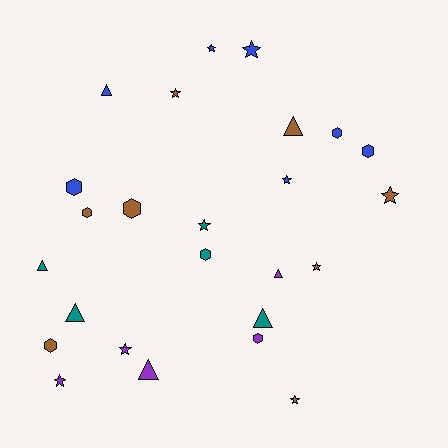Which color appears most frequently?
Brown, with 8 objects.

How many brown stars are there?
There are 4 brown stars.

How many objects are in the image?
There are 25 objects.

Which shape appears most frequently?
Star, with 10 objects.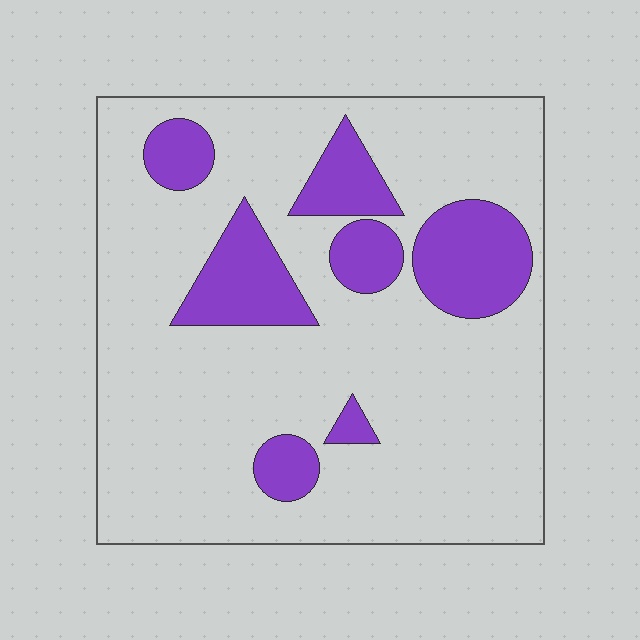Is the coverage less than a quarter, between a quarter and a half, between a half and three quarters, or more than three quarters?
Less than a quarter.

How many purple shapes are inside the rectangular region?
7.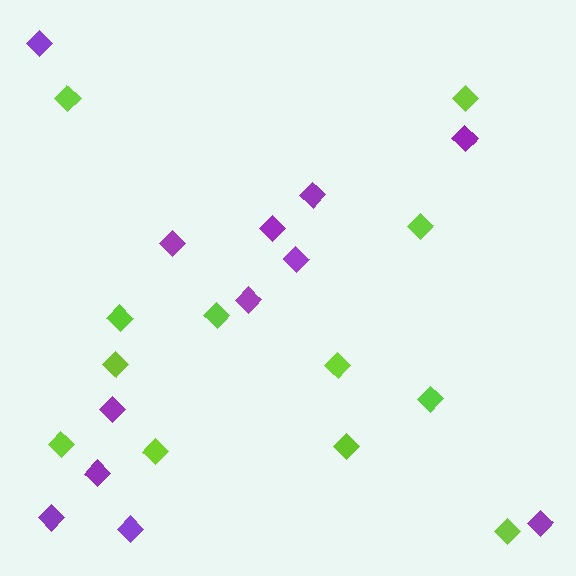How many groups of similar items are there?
There are 2 groups: one group of lime diamonds (12) and one group of purple diamonds (12).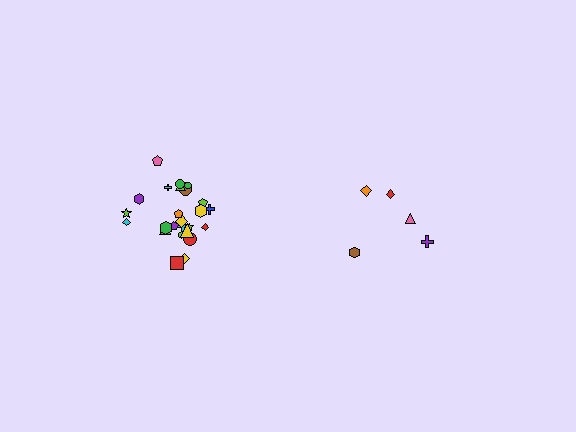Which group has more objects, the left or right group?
The left group.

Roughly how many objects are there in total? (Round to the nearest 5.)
Roughly 30 objects in total.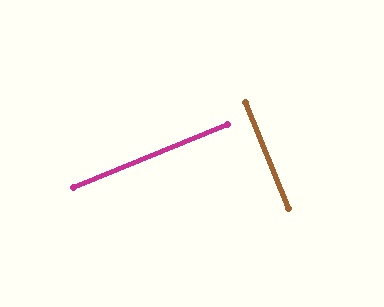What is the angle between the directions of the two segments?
Approximately 90 degrees.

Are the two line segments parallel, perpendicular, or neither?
Perpendicular — they meet at approximately 90°.